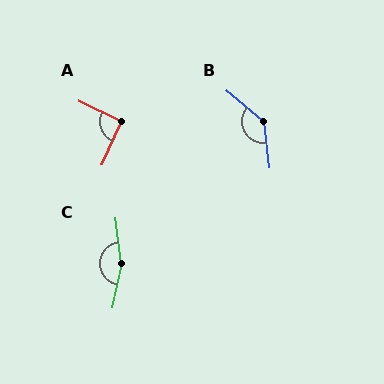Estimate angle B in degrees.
Approximately 137 degrees.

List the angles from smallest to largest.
A (92°), B (137°), C (162°).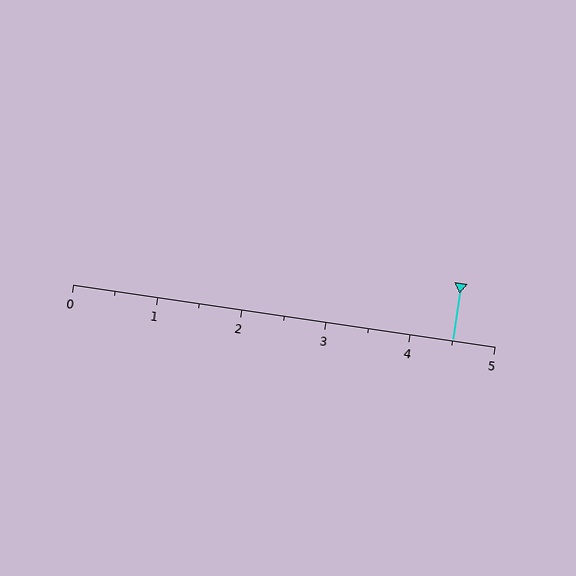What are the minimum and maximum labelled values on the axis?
The axis runs from 0 to 5.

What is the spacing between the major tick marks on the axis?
The major ticks are spaced 1 apart.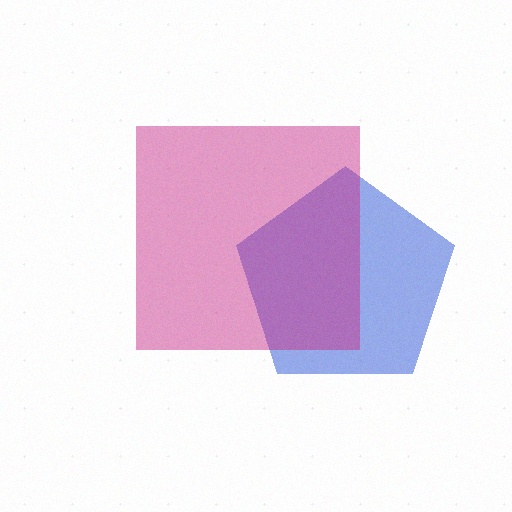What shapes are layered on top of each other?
The layered shapes are: a blue pentagon, a magenta square.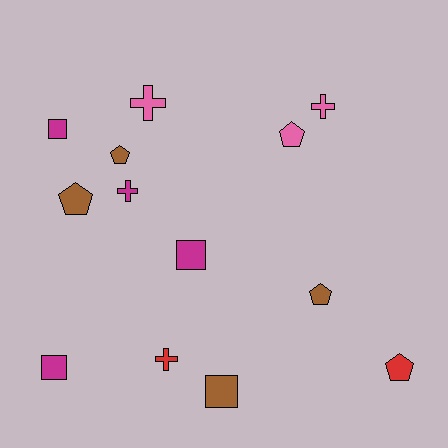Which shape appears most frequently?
Pentagon, with 5 objects.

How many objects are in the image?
There are 13 objects.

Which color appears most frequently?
Magenta, with 4 objects.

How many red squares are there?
There are no red squares.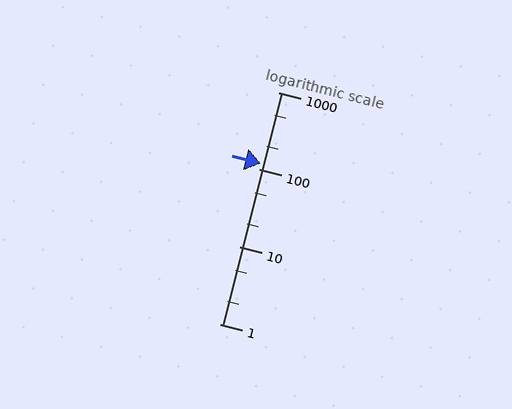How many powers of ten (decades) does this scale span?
The scale spans 3 decades, from 1 to 1000.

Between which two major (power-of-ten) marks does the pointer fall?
The pointer is between 100 and 1000.